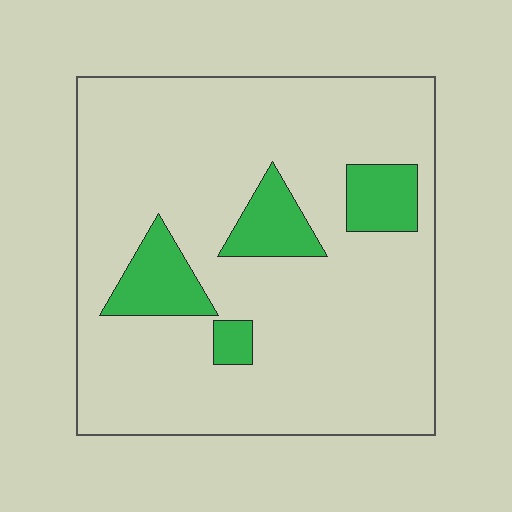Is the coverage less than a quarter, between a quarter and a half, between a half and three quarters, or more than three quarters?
Less than a quarter.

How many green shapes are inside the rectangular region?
4.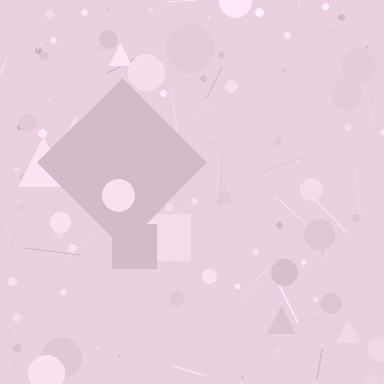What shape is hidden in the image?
A diamond is hidden in the image.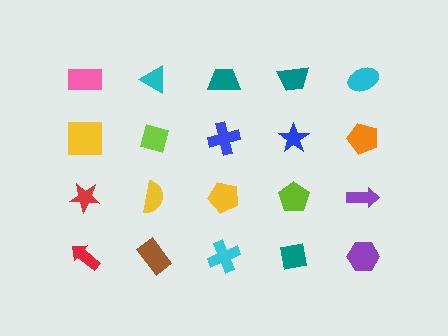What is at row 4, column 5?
A purple hexagon.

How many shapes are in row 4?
5 shapes.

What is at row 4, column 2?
A brown rectangle.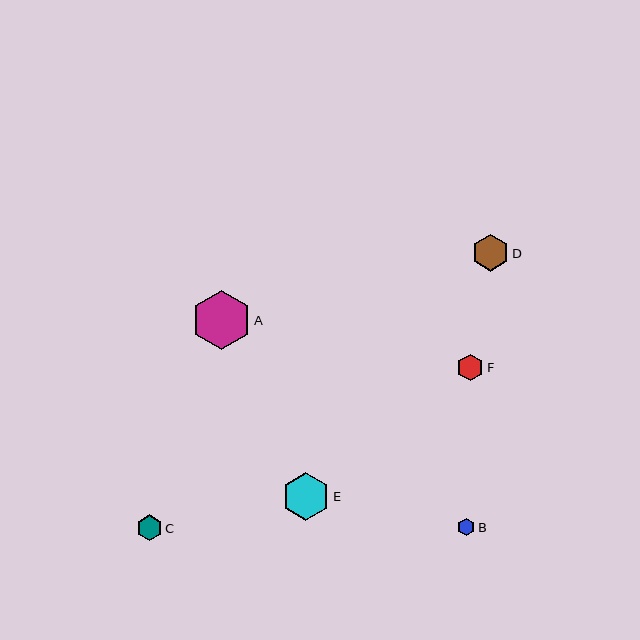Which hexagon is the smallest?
Hexagon B is the smallest with a size of approximately 18 pixels.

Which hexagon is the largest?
Hexagon A is the largest with a size of approximately 59 pixels.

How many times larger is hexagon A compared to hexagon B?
Hexagon A is approximately 3.4 times the size of hexagon B.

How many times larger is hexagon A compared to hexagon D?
Hexagon A is approximately 1.6 times the size of hexagon D.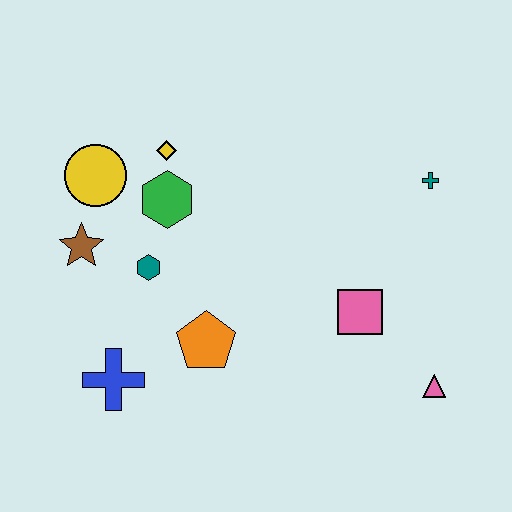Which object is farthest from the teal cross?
The blue cross is farthest from the teal cross.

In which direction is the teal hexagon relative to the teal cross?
The teal hexagon is to the left of the teal cross.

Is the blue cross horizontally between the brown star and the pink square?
Yes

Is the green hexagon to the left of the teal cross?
Yes